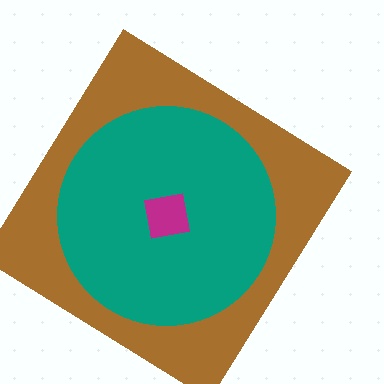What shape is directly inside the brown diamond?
The teal circle.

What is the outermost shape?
The brown diamond.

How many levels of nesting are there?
3.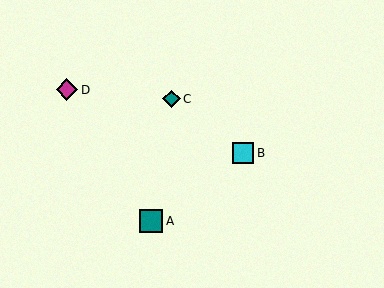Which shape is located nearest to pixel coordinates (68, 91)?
The magenta diamond (labeled D) at (67, 90) is nearest to that location.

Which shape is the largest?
The teal square (labeled A) is the largest.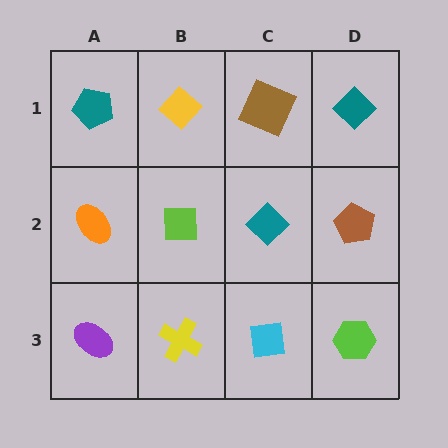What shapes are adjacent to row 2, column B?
A yellow diamond (row 1, column B), a yellow cross (row 3, column B), an orange ellipse (row 2, column A), a teal diamond (row 2, column C).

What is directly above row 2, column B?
A yellow diamond.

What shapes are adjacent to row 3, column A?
An orange ellipse (row 2, column A), a yellow cross (row 3, column B).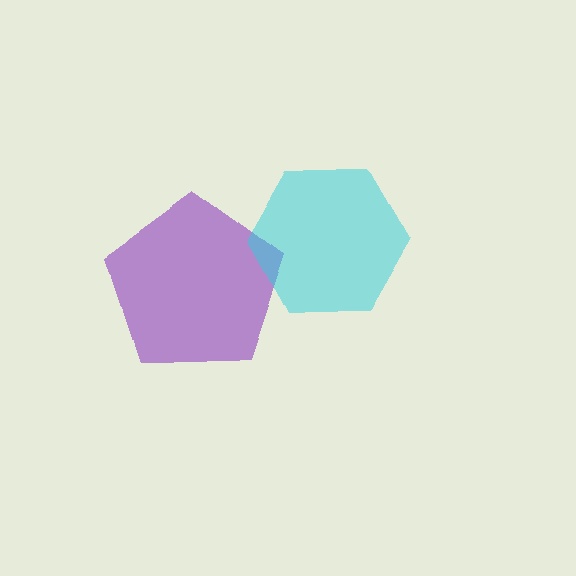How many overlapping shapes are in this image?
There are 2 overlapping shapes in the image.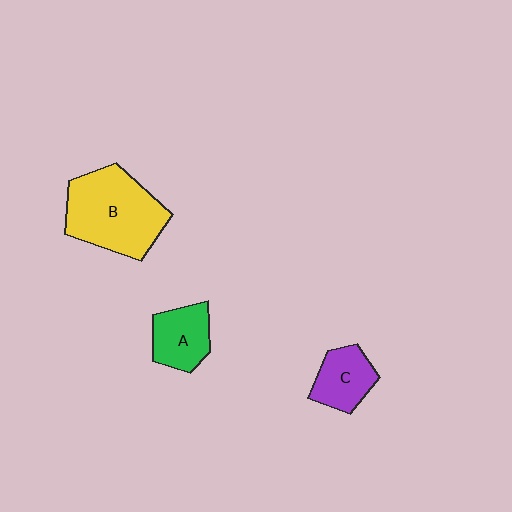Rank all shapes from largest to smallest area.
From largest to smallest: B (yellow), A (green), C (purple).